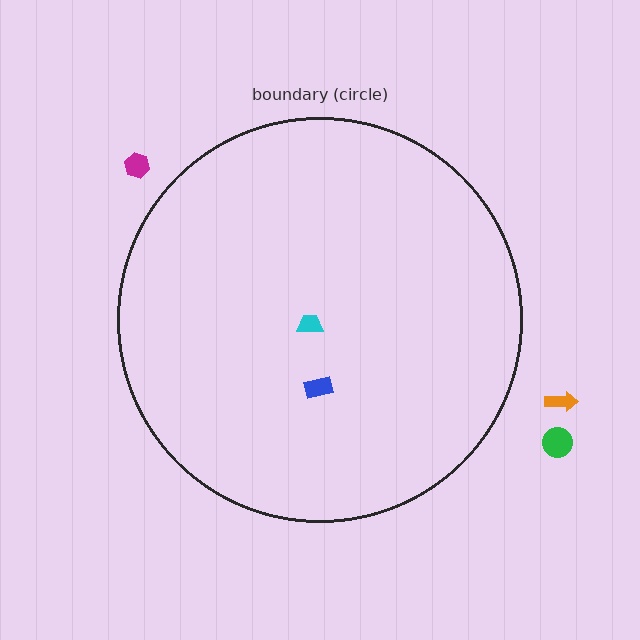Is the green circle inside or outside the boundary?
Outside.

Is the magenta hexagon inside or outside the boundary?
Outside.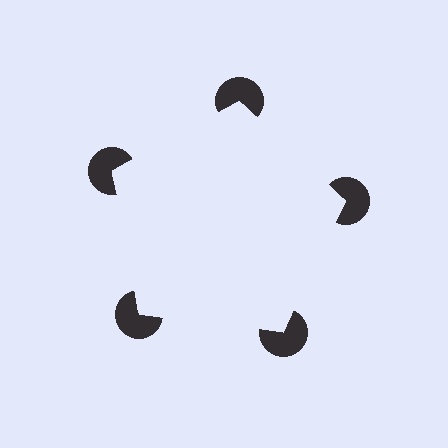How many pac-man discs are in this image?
There are 5 — one at each vertex of the illusory pentagon.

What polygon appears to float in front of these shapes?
An illusory pentagon — its edges are inferred from the aligned wedge cuts in the pac-man discs, not physically drawn.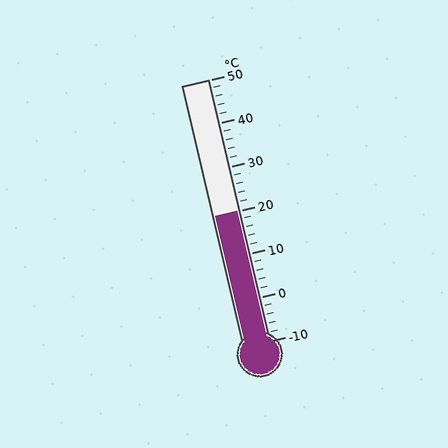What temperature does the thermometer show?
The thermometer shows approximately 20°C.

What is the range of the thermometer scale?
The thermometer scale ranges from -10°C to 50°C.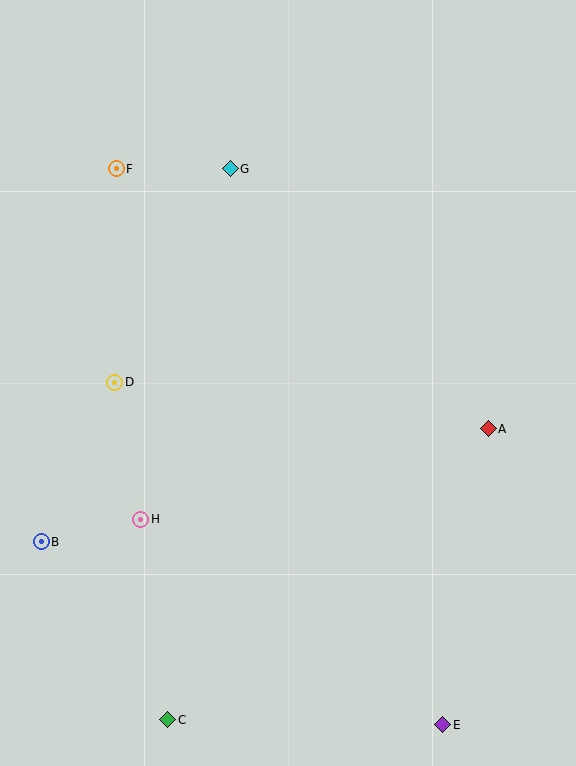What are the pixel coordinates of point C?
Point C is at (168, 720).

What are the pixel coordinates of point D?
Point D is at (115, 382).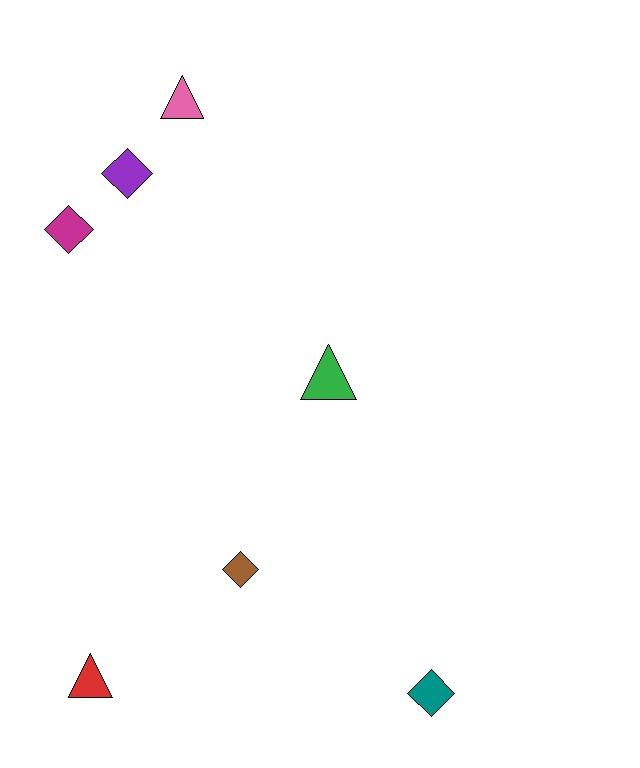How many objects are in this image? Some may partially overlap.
There are 7 objects.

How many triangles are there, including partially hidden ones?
There are 3 triangles.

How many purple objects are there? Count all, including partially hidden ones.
There is 1 purple object.